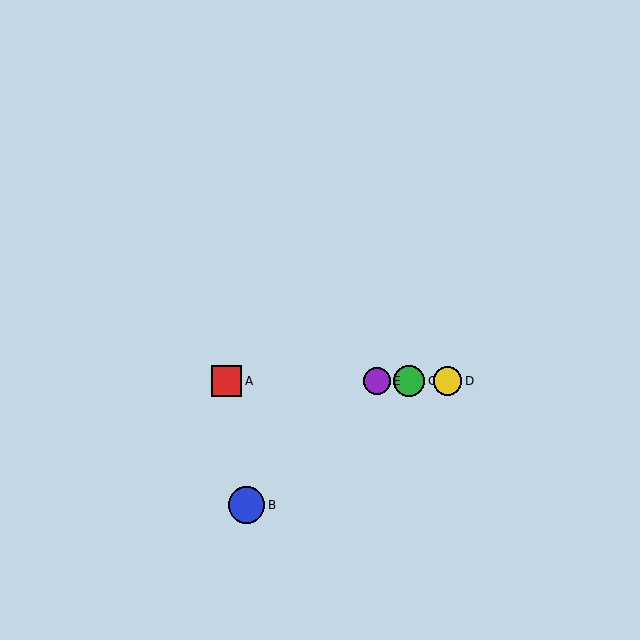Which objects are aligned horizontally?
Objects A, C, D, E are aligned horizontally.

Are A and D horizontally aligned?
Yes, both are at y≈381.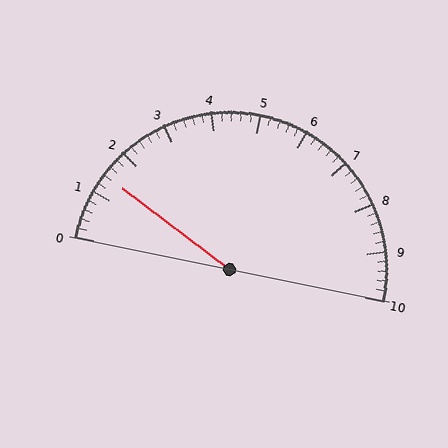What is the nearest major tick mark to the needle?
The nearest major tick mark is 1.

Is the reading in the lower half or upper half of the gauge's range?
The reading is in the lower half of the range (0 to 10).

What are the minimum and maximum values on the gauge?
The gauge ranges from 0 to 10.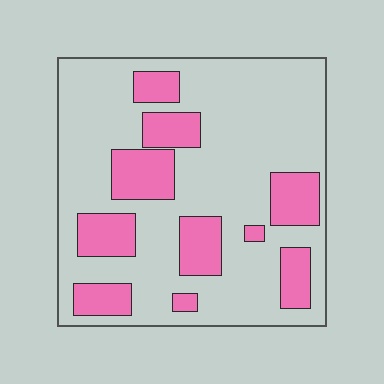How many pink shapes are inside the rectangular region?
10.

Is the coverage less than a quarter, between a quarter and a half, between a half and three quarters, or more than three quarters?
Between a quarter and a half.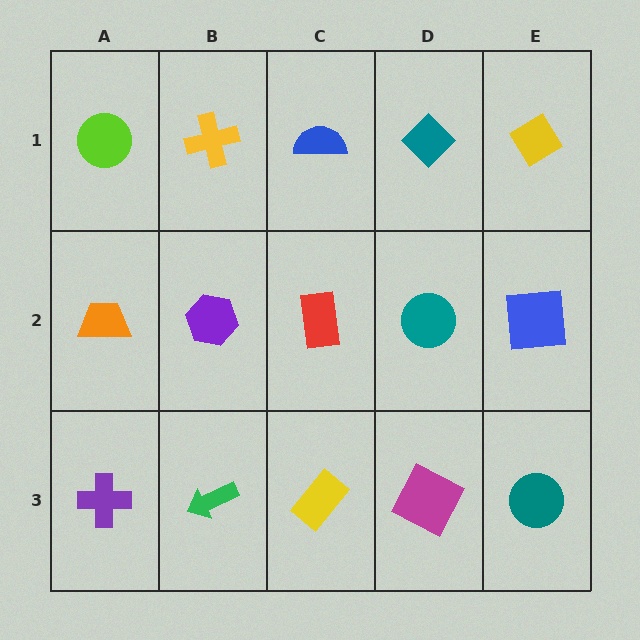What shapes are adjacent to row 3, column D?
A teal circle (row 2, column D), a yellow rectangle (row 3, column C), a teal circle (row 3, column E).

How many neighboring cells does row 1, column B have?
3.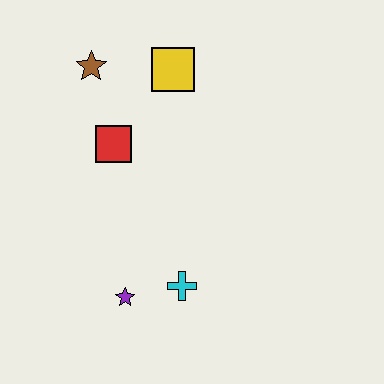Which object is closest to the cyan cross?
The purple star is closest to the cyan cross.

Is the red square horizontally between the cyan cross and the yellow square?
No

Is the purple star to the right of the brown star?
Yes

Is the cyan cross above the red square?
No